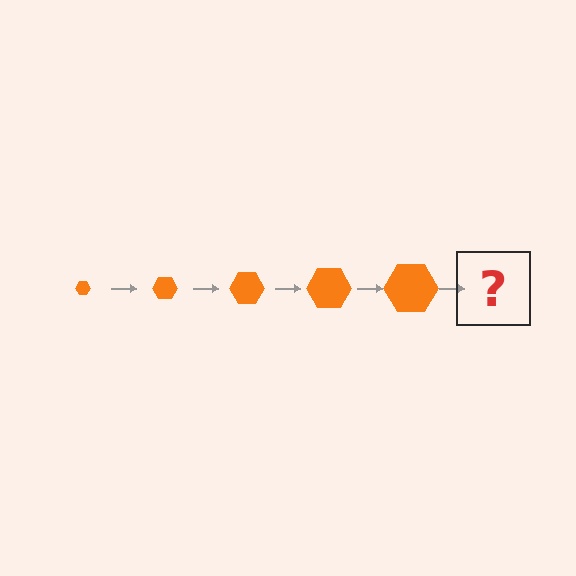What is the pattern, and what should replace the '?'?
The pattern is that the hexagon gets progressively larger each step. The '?' should be an orange hexagon, larger than the previous one.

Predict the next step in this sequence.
The next step is an orange hexagon, larger than the previous one.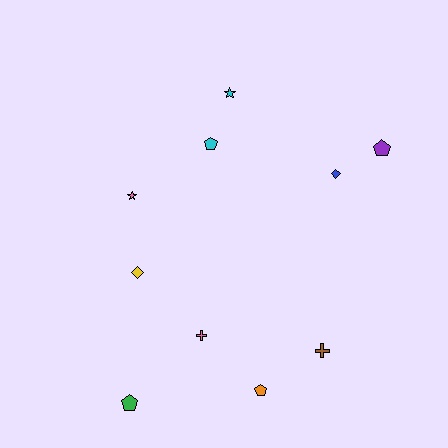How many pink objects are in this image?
There are 2 pink objects.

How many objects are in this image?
There are 10 objects.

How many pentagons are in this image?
There are 4 pentagons.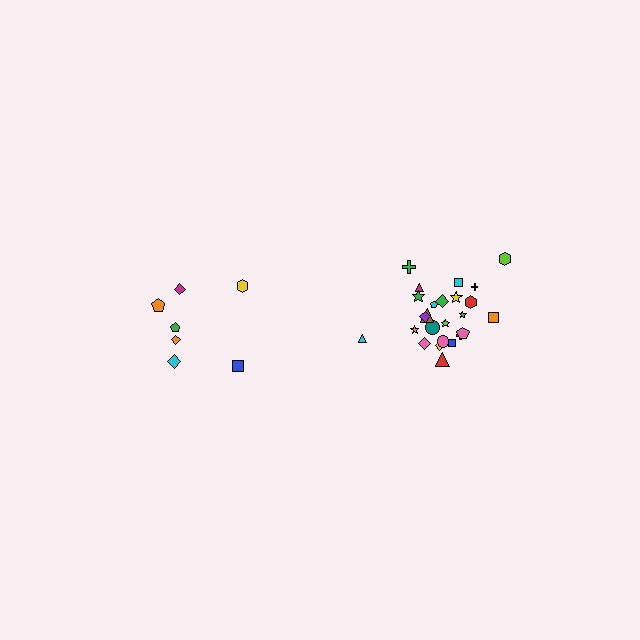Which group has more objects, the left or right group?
The right group.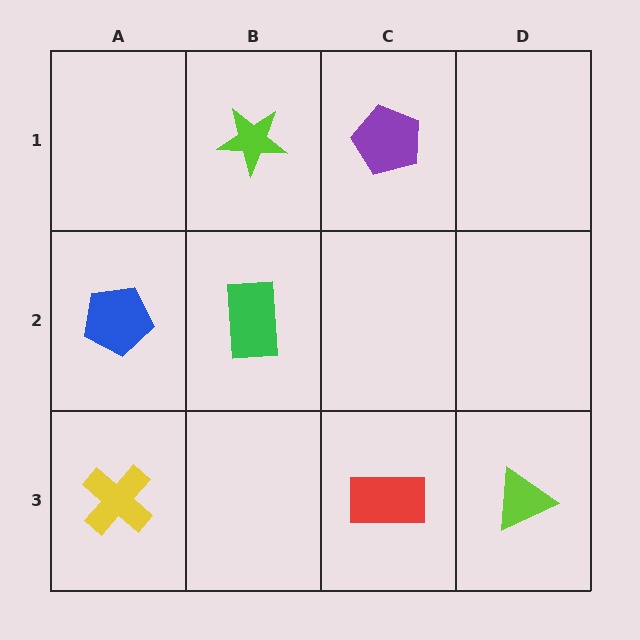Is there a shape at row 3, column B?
No, that cell is empty.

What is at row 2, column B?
A green rectangle.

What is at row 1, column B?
A lime star.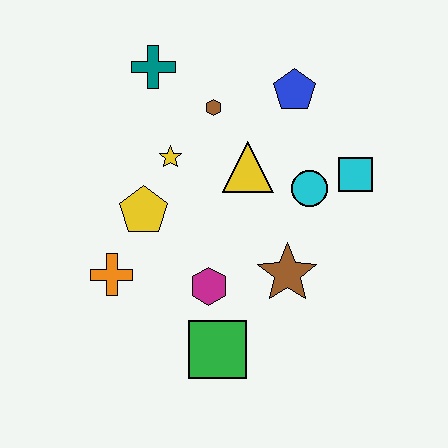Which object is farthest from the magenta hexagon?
The teal cross is farthest from the magenta hexagon.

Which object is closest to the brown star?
The magenta hexagon is closest to the brown star.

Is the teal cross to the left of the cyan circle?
Yes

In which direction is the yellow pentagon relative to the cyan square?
The yellow pentagon is to the left of the cyan square.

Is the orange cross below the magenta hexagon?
No